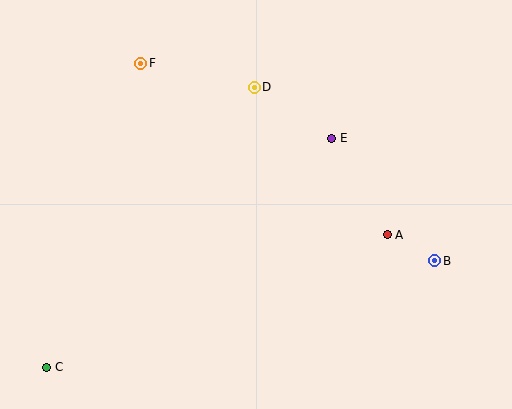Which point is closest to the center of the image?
Point E at (332, 138) is closest to the center.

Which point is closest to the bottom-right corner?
Point B is closest to the bottom-right corner.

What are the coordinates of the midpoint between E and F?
The midpoint between E and F is at (236, 101).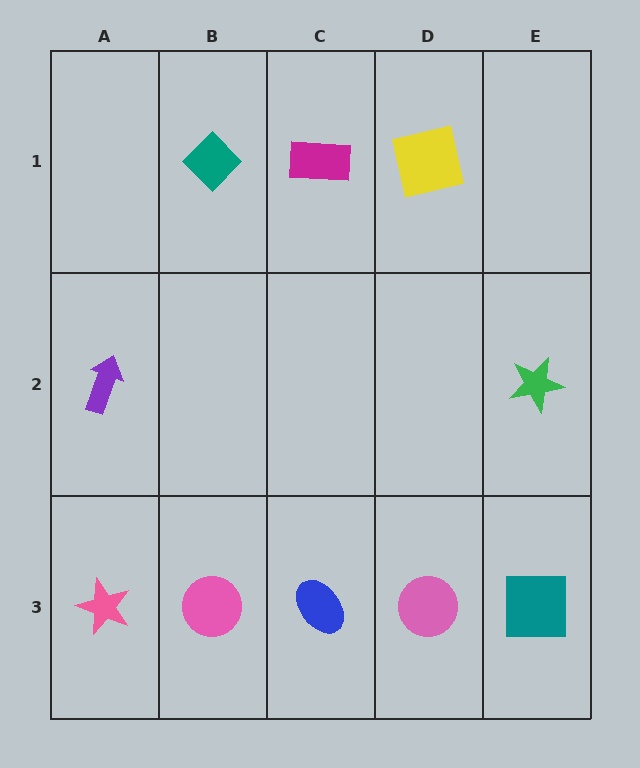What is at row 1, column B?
A teal diamond.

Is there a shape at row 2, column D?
No, that cell is empty.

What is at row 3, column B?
A pink circle.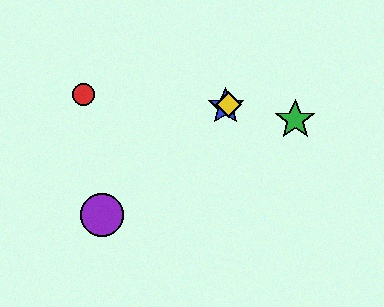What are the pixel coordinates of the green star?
The green star is at (295, 120).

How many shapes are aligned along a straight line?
3 shapes (the blue star, the yellow diamond, the purple circle) are aligned along a straight line.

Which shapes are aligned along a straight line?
The blue star, the yellow diamond, the purple circle are aligned along a straight line.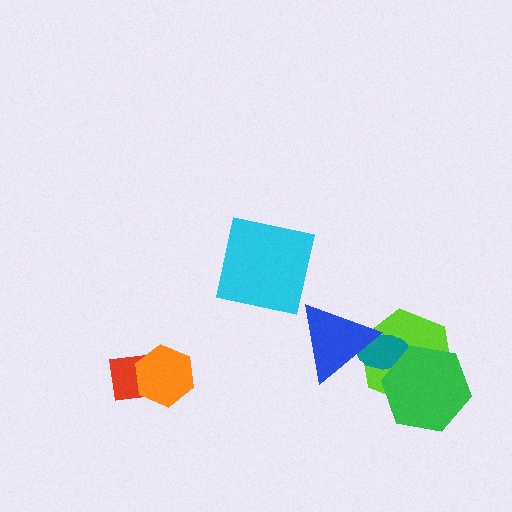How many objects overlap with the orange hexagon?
1 object overlaps with the orange hexagon.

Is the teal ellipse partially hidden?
Yes, it is partially covered by another shape.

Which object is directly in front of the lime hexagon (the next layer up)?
The teal ellipse is directly in front of the lime hexagon.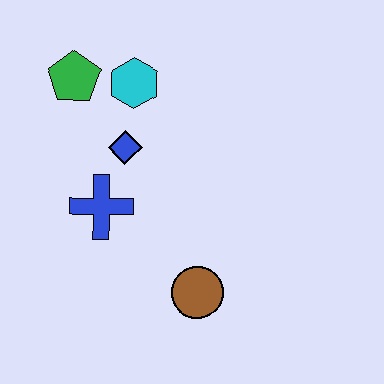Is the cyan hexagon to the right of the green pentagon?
Yes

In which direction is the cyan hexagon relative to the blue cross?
The cyan hexagon is above the blue cross.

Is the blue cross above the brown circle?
Yes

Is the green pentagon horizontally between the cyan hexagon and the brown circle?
No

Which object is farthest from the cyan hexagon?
The brown circle is farthest from the cyan hexagon.